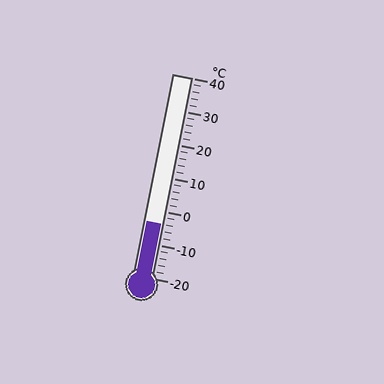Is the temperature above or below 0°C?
The temperature is below 0°C.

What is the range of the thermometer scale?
The thermometer scale ranges from -20°C to 40°C.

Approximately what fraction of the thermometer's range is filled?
The thermometer is filled to approximately 25% of its range.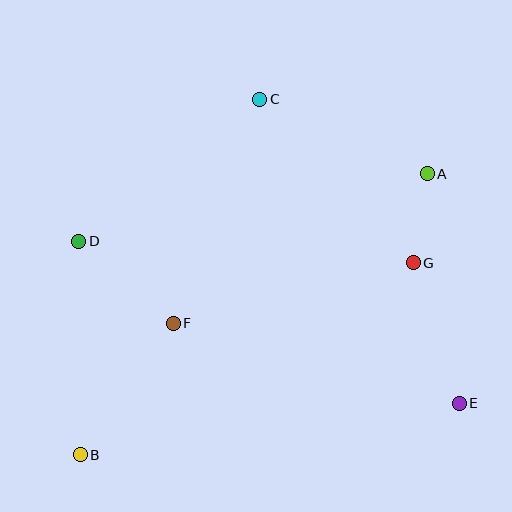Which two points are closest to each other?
Points A and G are closest to each other.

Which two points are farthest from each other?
Points A and B are farthest from each other.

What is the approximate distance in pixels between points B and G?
The distance between B and G is approximately 384 pixels.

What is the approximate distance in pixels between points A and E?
The distance between A and E is approximately 232 pixels.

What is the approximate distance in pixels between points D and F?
The distance between D and F is approximately 125 pixels.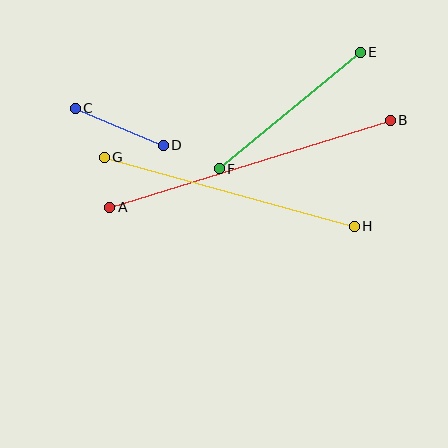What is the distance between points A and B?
The distance is approximately 294 pixels.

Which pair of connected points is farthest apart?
Points A and B are farthest apart.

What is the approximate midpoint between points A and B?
The midpoint is at approximately (250, 164) pixels.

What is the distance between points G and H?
The distance is approximately 259 pixels.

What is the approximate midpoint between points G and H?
The midpoint is at approximately (229, 192) pixels.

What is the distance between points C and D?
The distance is approximately 96 pixels.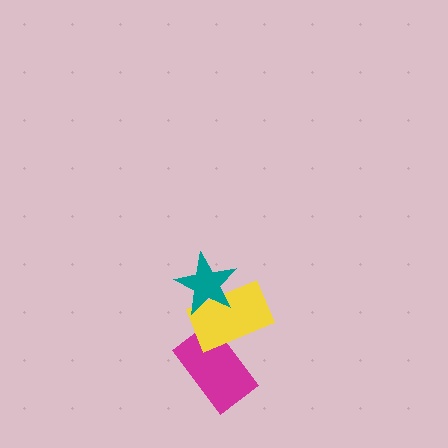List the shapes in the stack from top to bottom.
From top to bottom: the teal star, the yellow rectangle, the magenta rectangle.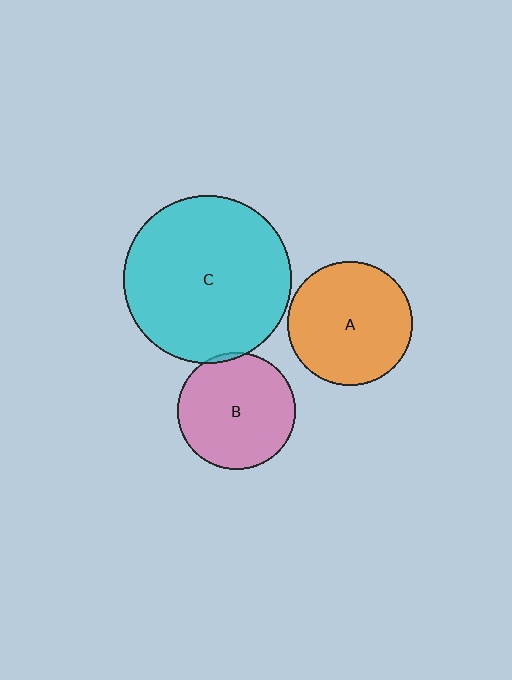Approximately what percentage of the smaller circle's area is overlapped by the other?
Approximately 5%.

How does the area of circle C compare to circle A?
Approximately 1.8 times.